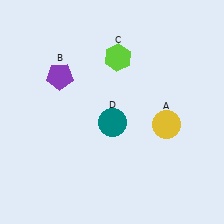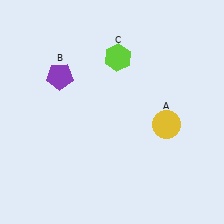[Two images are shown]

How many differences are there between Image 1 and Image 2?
There is 1 difference between the two images.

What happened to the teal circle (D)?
The teal circle (D) was removed in Image 2. It was in the bottom-right area of Image 1.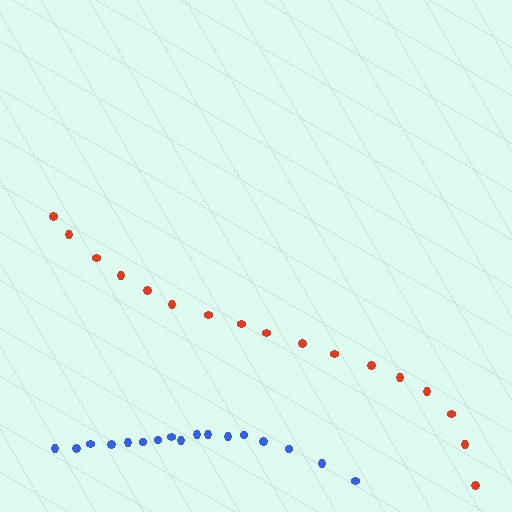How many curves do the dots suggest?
There are 2 distinct paths.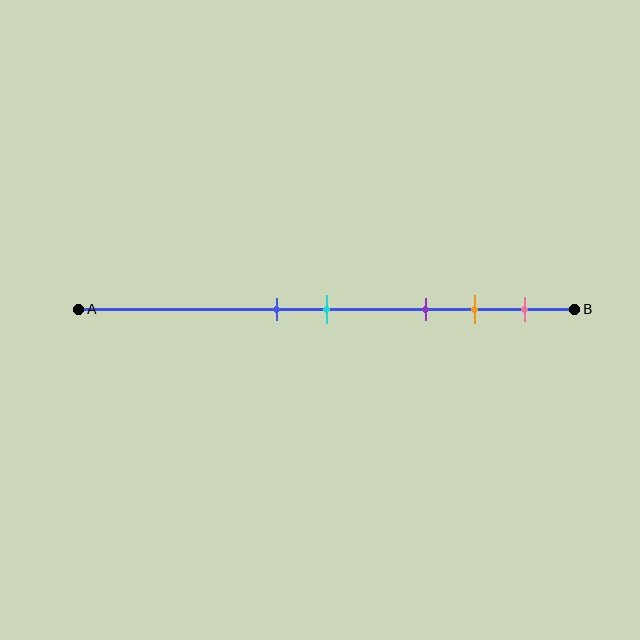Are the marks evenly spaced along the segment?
No, the marks are not evenly spaced.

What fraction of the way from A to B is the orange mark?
The orange mark is approximately 80% (0.8) of the way from A to B.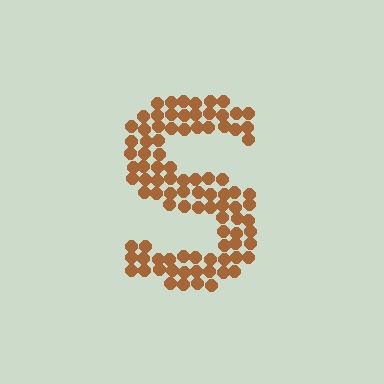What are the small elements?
The small elements are circles.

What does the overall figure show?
The overall figure shows the letter S.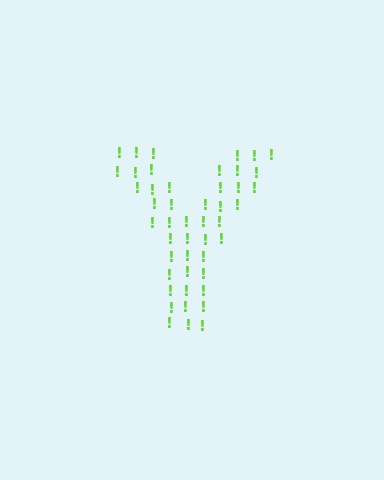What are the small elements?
The small elements are exclamation marks.